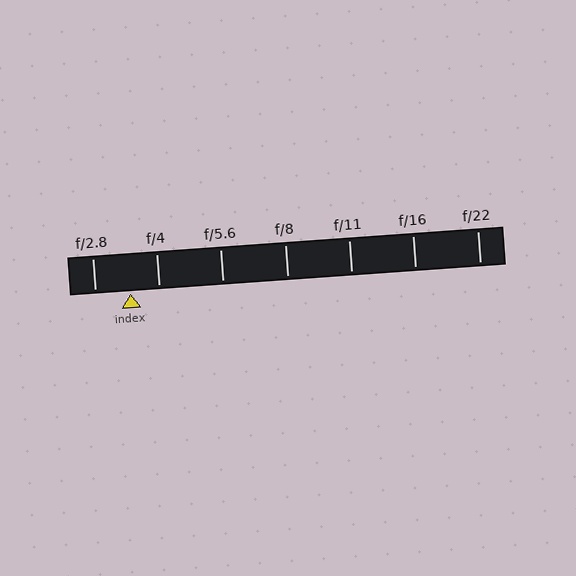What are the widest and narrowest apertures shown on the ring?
The widest aperture shown is f/2.8 and the narrowest is f/22.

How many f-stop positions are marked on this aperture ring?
There are 7 f-stop positions marked.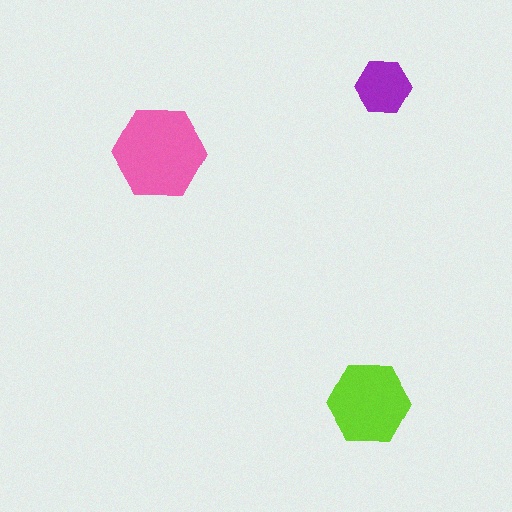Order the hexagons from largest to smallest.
the pink one, the lime one, the purple one.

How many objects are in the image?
There are 3 objects in the image.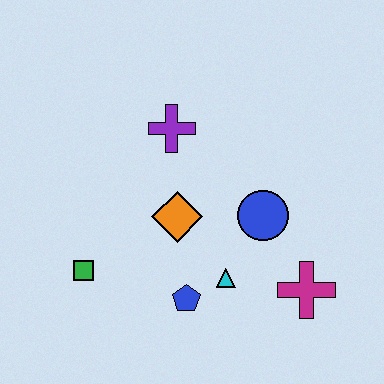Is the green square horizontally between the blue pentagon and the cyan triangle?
No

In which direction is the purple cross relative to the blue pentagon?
The purple cross is above the blue pentagon.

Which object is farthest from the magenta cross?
The green square is farthest from the magenta cross.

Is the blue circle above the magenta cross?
Yes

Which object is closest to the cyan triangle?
The blue pentagon is closest to the cyan triangle.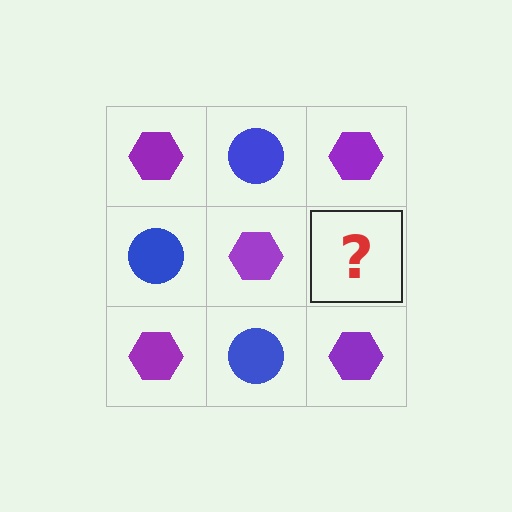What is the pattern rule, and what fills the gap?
The rule is that it alternates purple hexagon and blue circle in a checkerboard pattern. The gap should be filled with a blue circle.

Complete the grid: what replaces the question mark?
The question mark should be replaced with a blue circle.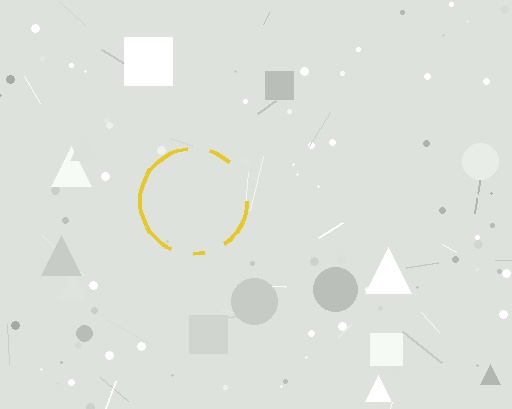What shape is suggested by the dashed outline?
The dashed outline suggests a circle.